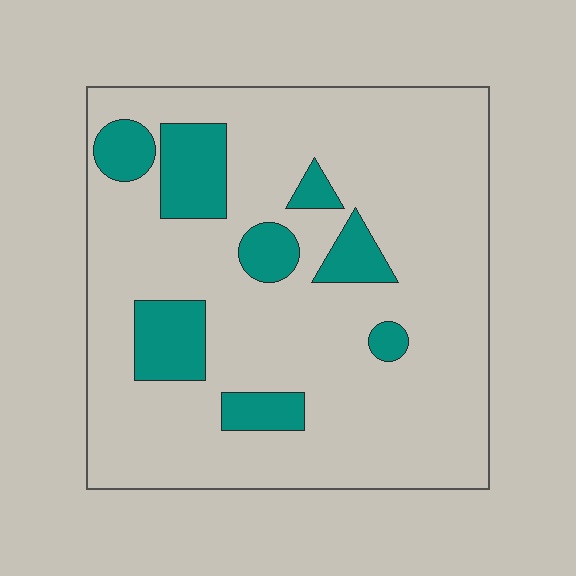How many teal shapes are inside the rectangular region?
8.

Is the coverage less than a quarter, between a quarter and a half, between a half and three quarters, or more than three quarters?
Less than a quarter.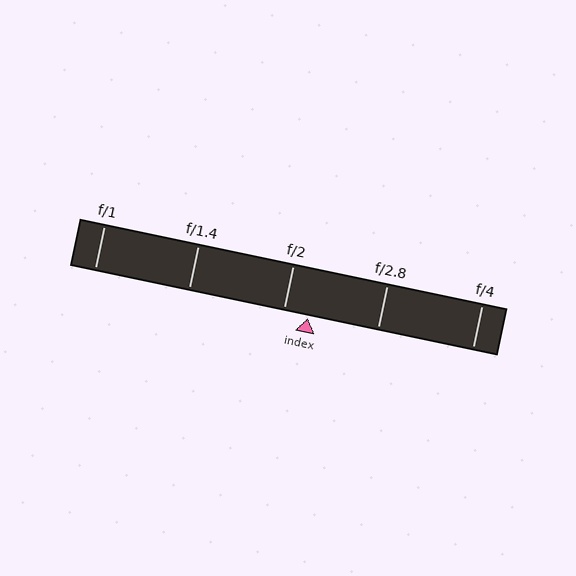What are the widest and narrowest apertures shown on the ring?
The widest aperture shown is f/1 and the narrowest is f/4.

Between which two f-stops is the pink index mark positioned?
The index mark is between f/2 and f/2.8.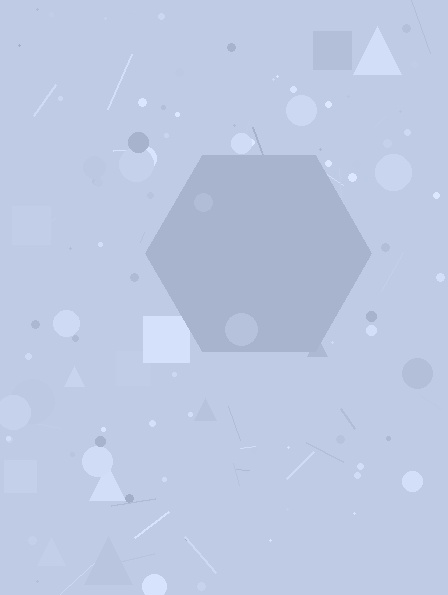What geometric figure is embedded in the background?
A hexagon is embedded in the background.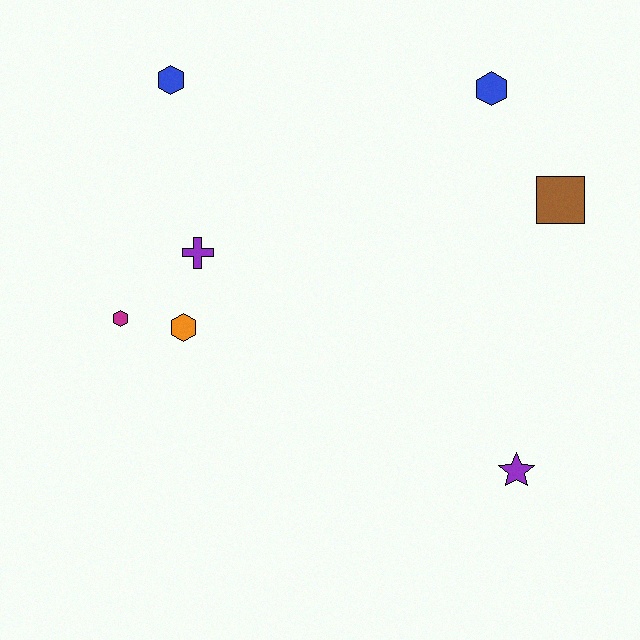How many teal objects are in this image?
There are no teal objects.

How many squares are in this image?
There is 1 square.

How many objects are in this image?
There are 7 objects.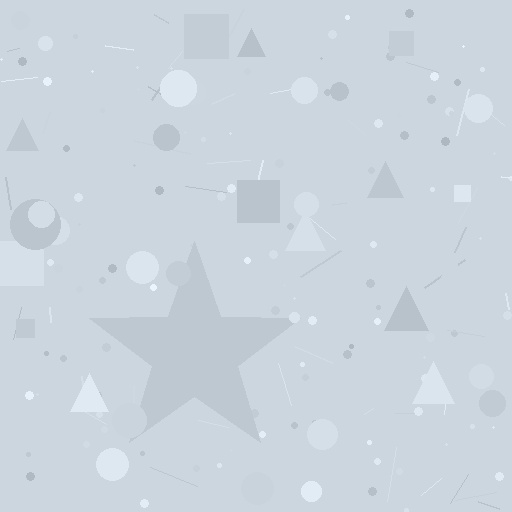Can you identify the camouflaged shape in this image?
The camouflaged shape is a star.